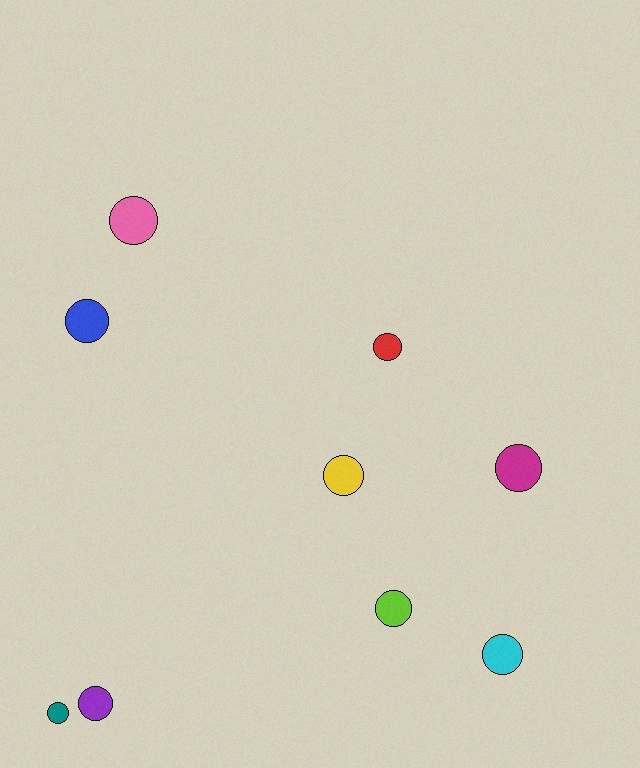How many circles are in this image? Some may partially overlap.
There are 9 circles.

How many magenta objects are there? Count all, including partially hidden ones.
There is 1 magenta object.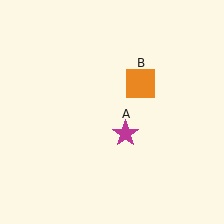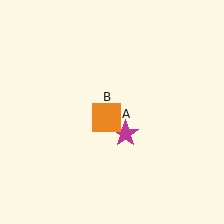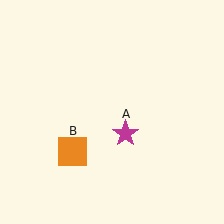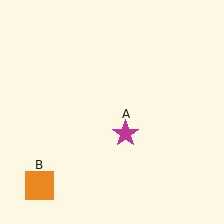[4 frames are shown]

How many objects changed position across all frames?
1 object changed position: orange square (object B).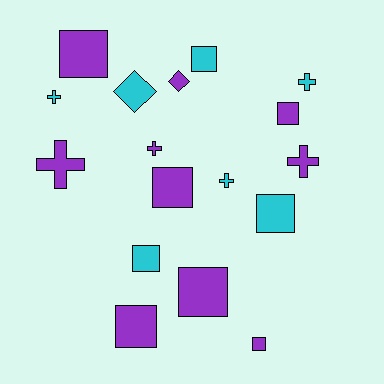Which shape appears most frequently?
Square, with 9 objects.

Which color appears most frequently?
Purple, with 10 objects.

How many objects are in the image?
There are 17 objects.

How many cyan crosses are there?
There are 3 cyan crosses.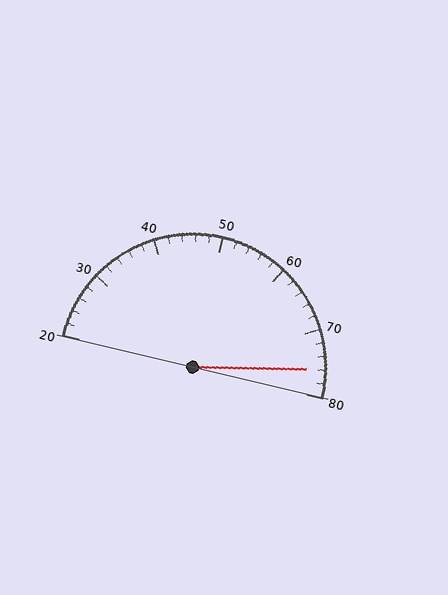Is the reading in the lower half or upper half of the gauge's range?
The reading is in the upper half of the range (20 to 80).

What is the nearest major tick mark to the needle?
The nearest major tick mark is 80.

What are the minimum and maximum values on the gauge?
The gauge ranges from 20 to 80.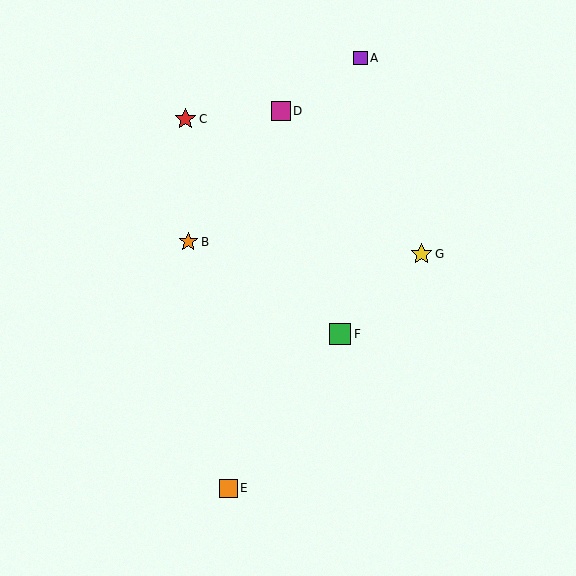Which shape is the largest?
The red star (labeled C) is the largest.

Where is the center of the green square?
The center of the green square is at (340, 334).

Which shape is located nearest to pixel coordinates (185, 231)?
The orange star (labeled B) at (188, 242) is nearest to that location.